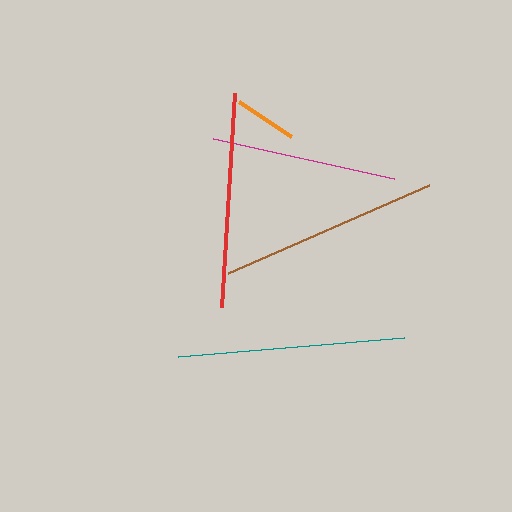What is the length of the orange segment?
The orange segment is approximately 64 pixels long.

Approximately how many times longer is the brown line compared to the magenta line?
The brown line is approximately 1.2 times the length of the magenta line.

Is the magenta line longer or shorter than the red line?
The red line is longer than the magenta line.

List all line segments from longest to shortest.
From longest to shortest: teal, brown, red, magenta, orange.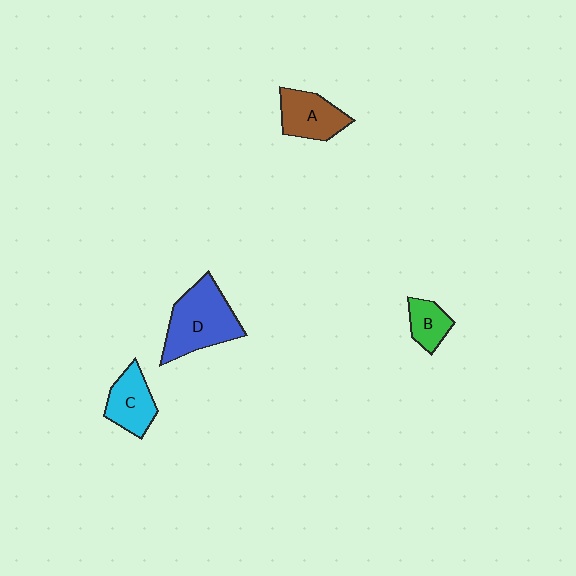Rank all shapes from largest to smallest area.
From largest to smallest: D (blue), A (brown), C (cyan), B (green).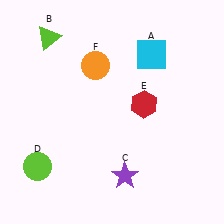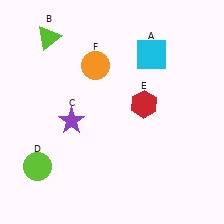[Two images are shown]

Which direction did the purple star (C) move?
The purple star (C) moved up.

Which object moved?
The purple star (C) moved up.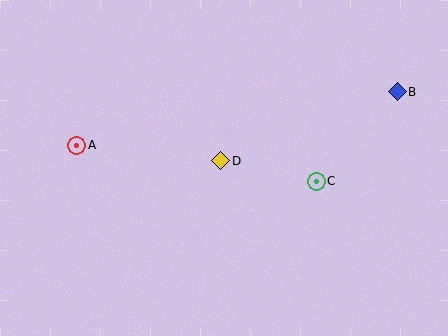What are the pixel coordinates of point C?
Point C is at (316, 181).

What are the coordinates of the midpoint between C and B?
The midpoint between C and B is at (357, 137).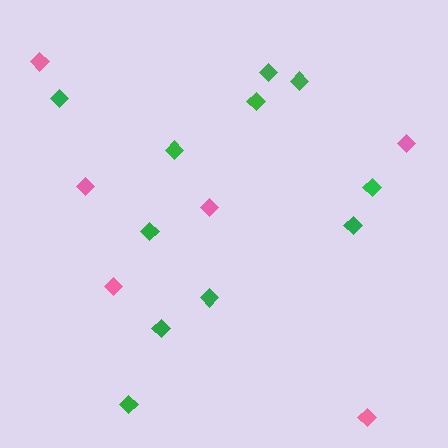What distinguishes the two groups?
There are 2 groups: one group of green diamonds (11) and one group of pink diamonds (6).